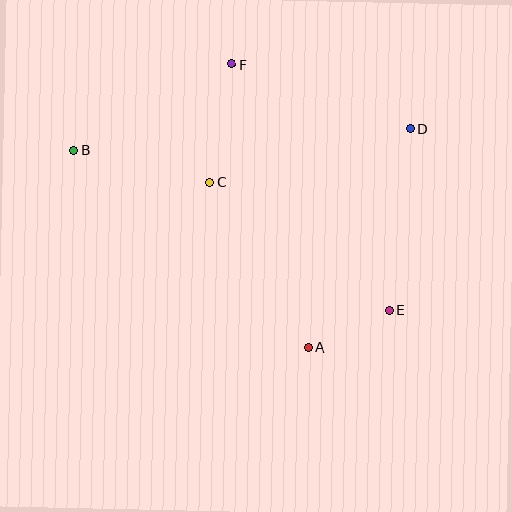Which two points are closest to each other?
Points A and E are closest to each other.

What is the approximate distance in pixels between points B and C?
The distance between B and C is approximately 139 pixels.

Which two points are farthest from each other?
Points B and E are farthest from each other.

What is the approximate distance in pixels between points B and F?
The distance between B and F is approximately 180 pixels.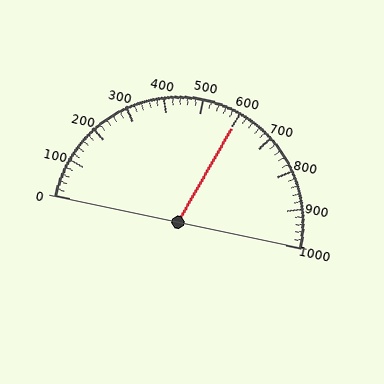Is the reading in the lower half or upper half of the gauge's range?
The reading is in the upper half of the range (0 to 1000).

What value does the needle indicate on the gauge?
The needle indicates approximately 600.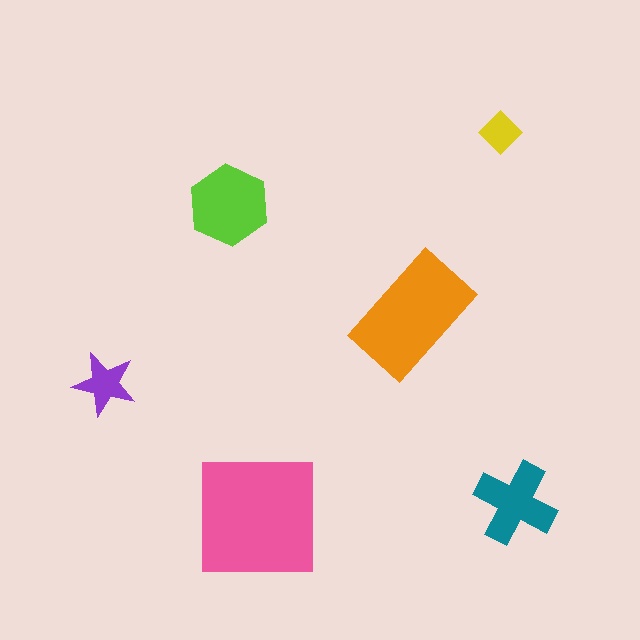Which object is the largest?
The pink square.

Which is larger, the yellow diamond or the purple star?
The purple star.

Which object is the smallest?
The yellow diamond.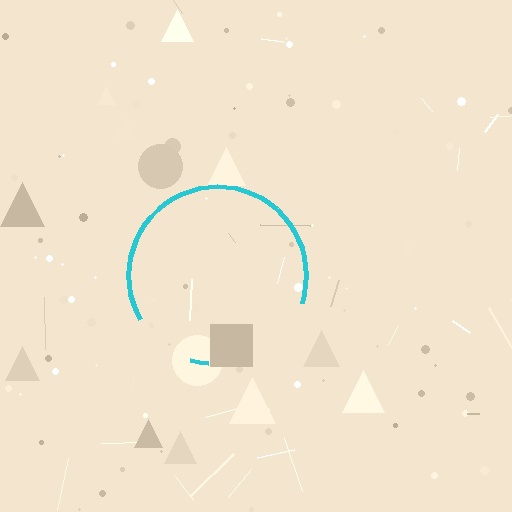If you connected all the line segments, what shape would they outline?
They would outline a circle.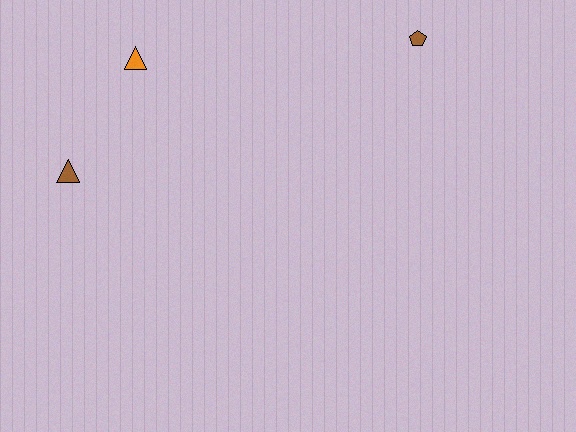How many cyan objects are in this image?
There are no cyan objects.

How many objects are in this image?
There are 3 objects.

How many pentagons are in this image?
There is 1 pentagon.